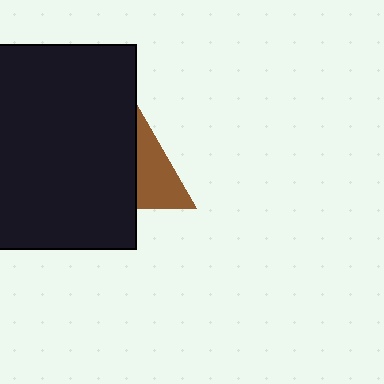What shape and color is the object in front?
The object in front is a black rectangle.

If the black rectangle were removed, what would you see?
You would see the complete brown triangle.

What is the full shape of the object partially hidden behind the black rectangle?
The partially hidden object is a brown triangle.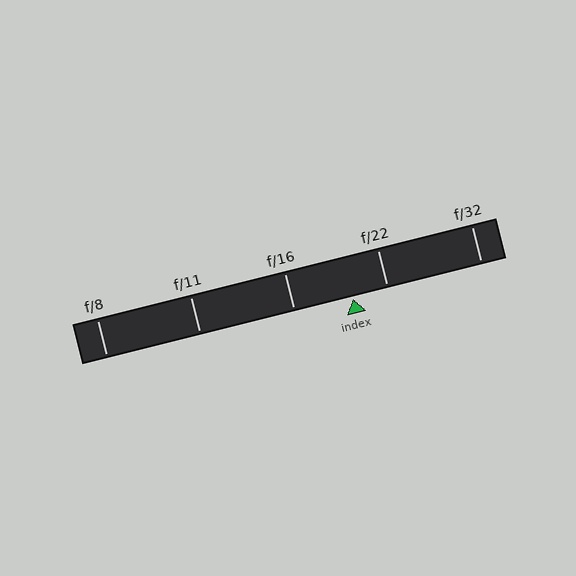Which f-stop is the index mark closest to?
The index mark is closest to f/22.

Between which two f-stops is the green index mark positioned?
The index mark is between f/16 and f/22.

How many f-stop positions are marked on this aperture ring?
There are 5 f-stop positions marked.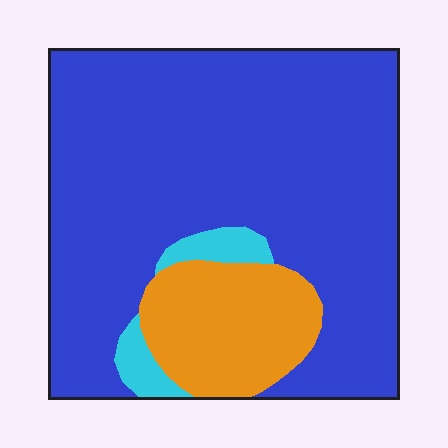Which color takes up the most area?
Blue, at roughly 80%.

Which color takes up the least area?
Cyan, at roughly 5%.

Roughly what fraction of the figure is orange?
Orange covers roughly 15% of the figure.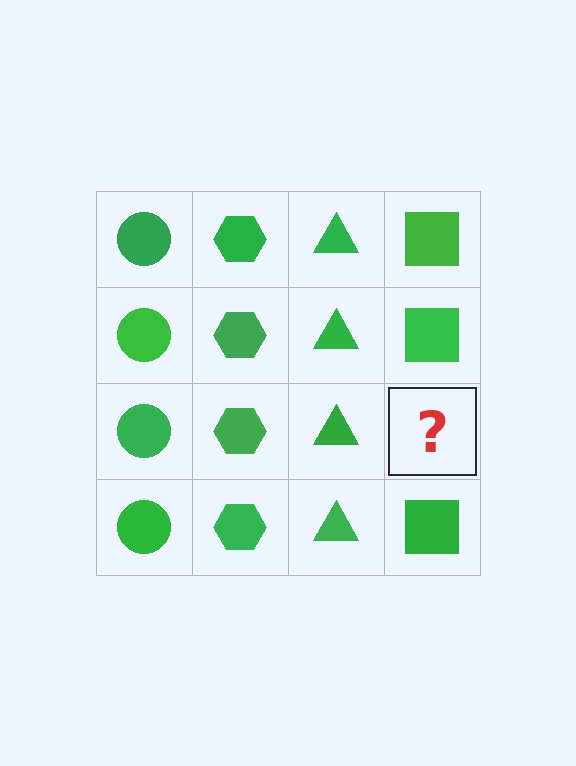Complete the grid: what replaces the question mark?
The question mark should be replaced with a green square.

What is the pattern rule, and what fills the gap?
The rule is that each column has a consistent shape. The gap should be filled with a green square.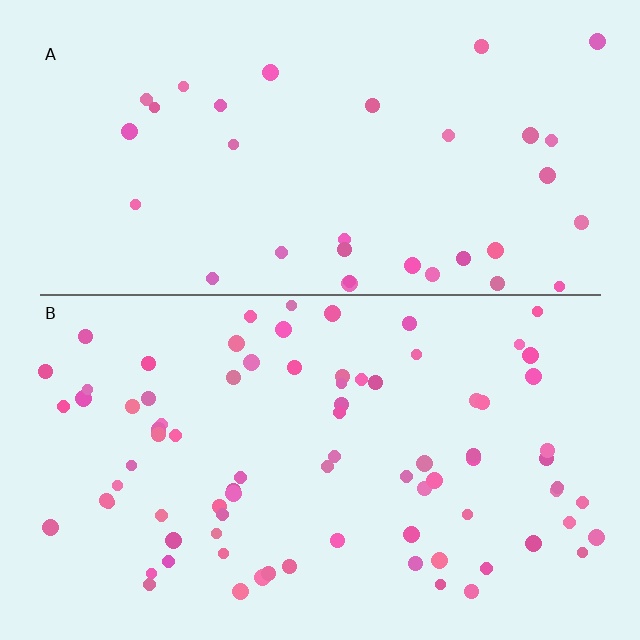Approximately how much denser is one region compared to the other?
Approximately 2.4× — region B over region A.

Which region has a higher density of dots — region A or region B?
B (the bottom).